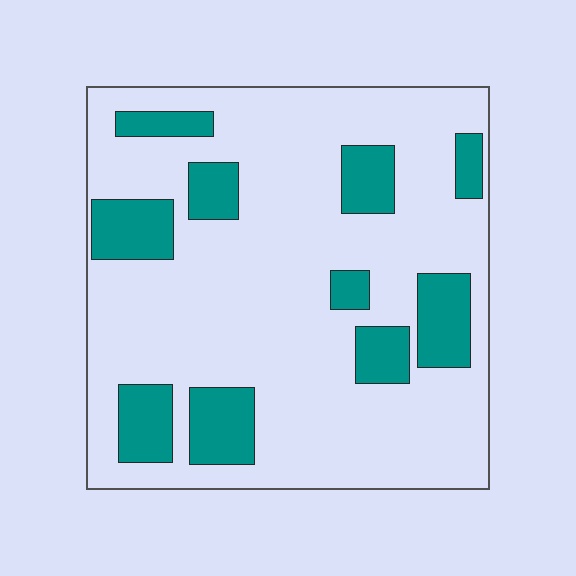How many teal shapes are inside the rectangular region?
10.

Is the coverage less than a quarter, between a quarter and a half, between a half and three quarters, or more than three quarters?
Less than a quarter.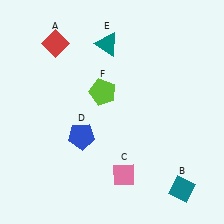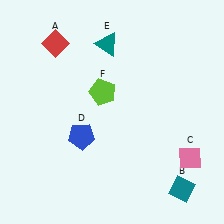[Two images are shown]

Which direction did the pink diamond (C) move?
The pink diamond (C) moved right.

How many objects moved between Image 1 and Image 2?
1 object moved between the two images.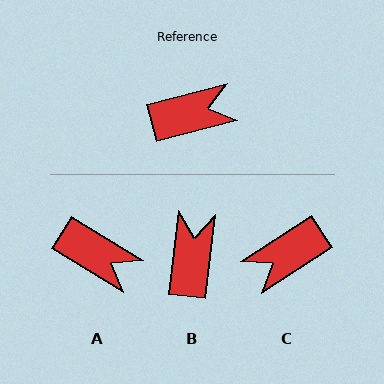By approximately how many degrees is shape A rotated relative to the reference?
Approximately 46 degrees clockwise.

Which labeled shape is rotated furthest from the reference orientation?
C, about 162 degrees away.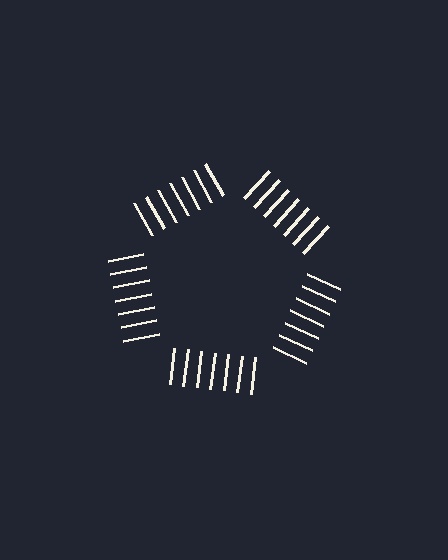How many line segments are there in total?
35 — 7 along each of the 5 edges.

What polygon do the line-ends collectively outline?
An illusory pentagon — the line segments terminate on its edges but no continuous stroke is drawn.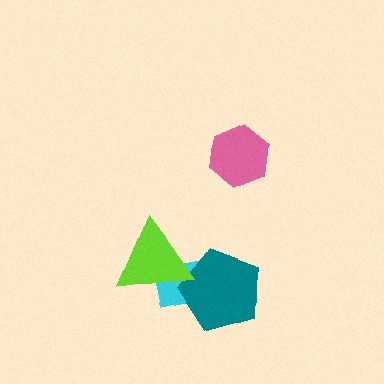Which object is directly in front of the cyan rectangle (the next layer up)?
The teal pentagon is directly in front of the cyan rectangle.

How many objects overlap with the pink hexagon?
0 objects overlap with the pink hexagon.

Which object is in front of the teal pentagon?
The lime triangle is in front of the teal pentagon.